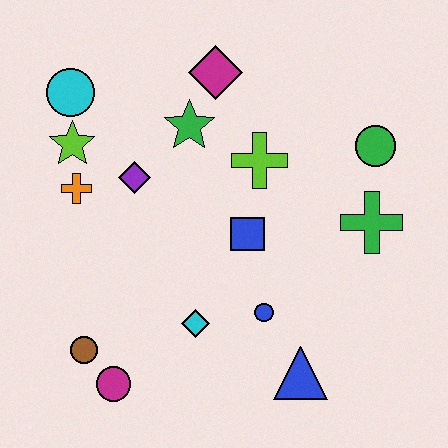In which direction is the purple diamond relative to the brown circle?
The purple diamond is above the brown circle.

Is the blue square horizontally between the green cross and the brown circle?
Yes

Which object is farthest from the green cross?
The cyan circle is farthest from the green cross.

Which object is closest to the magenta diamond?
The green star is closest to the magenta diamond.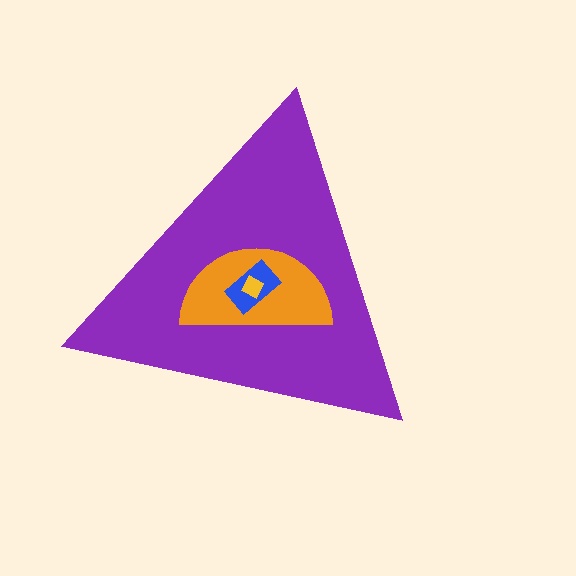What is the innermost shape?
The yellow diamond.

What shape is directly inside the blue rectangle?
The yellow diamond.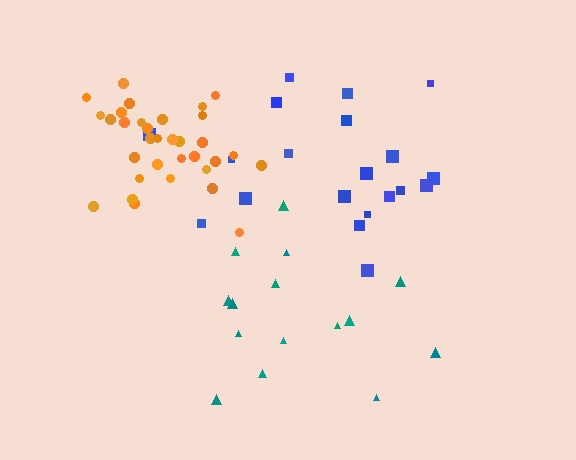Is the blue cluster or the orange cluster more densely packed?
Orange.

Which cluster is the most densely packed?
Orange.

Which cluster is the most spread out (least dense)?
Teal.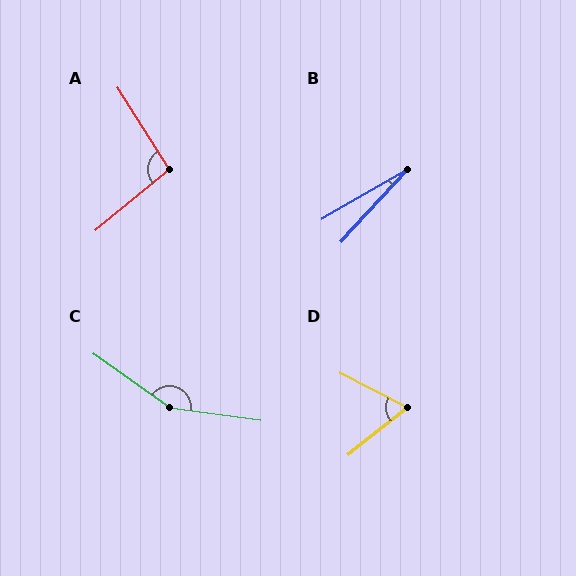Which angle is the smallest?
B, at approximately 18 degrees.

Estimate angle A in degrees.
Approximately 97 degrees.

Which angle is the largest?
C, at approximately 152 degrees.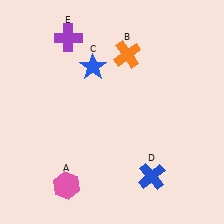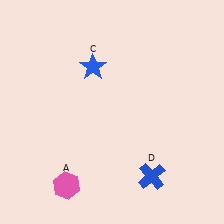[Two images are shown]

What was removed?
The orange cross (B), the purple cross (E) were removed in Image 2.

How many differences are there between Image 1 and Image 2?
There are 2 differences between the two images.